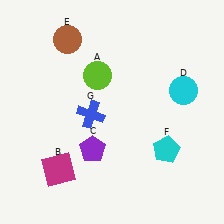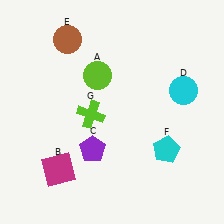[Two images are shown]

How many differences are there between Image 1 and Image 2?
There is 1 difference between the two images.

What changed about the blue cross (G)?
In Image 1, G is blue. In Image 2, it changed to lime.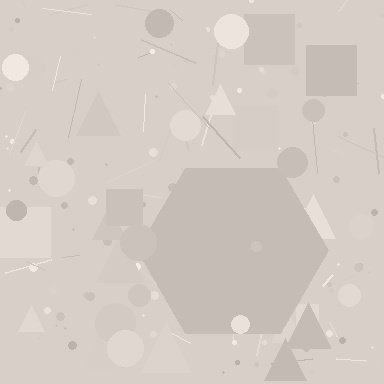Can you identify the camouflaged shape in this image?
The camouflaged shape is a hexagon.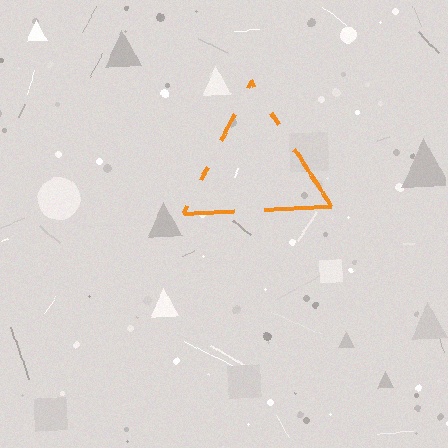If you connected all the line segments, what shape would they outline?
They would outline a triangle.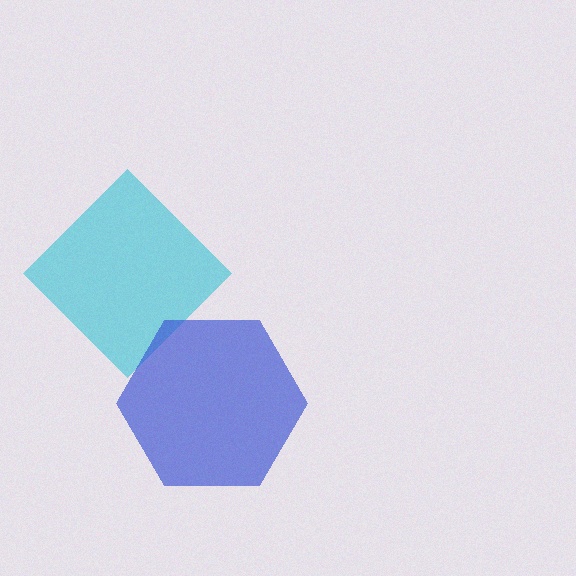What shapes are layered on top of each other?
The layered shapes are: a cyan diamond, a blue hexagon.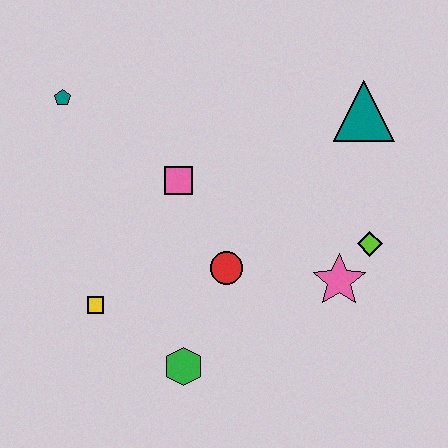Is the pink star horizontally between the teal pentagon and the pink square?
No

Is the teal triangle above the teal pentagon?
No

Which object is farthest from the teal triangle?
The yellow square is farthest from the teal triangle.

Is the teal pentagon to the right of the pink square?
No